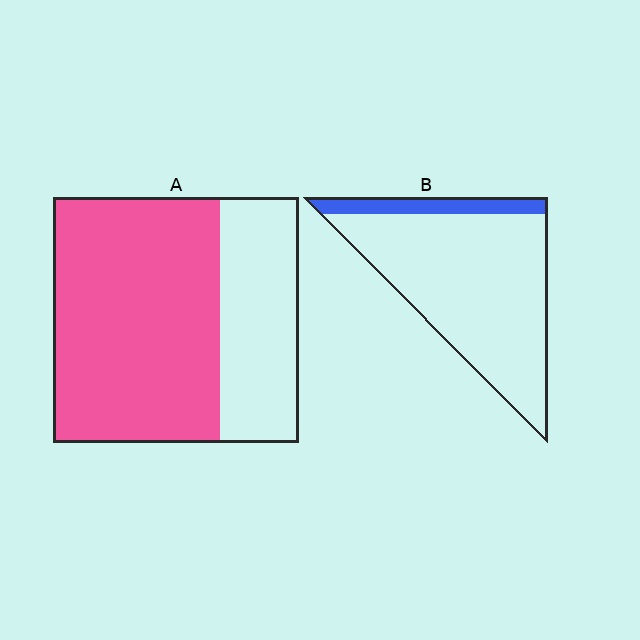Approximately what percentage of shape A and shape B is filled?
A is approximately 70% and B is approximately 15%.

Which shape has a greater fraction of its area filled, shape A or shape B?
Shape A.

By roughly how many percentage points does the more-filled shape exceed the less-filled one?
By roughly 55 percentage points (A over B).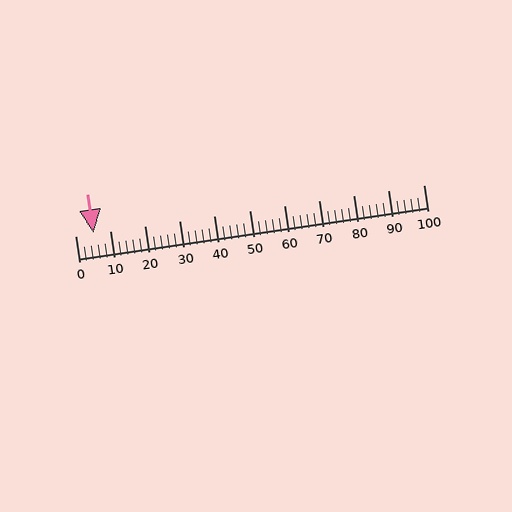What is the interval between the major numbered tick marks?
The major tick marks are spaced 10 units apart.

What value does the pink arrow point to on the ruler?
The pink arrow points to approximately 5.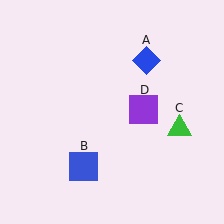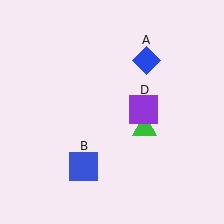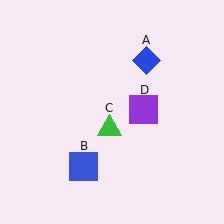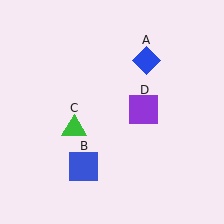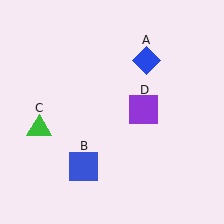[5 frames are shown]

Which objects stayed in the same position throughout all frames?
Blue diamond (object A) and blue square (object B) and purple square (object D) remained stationary.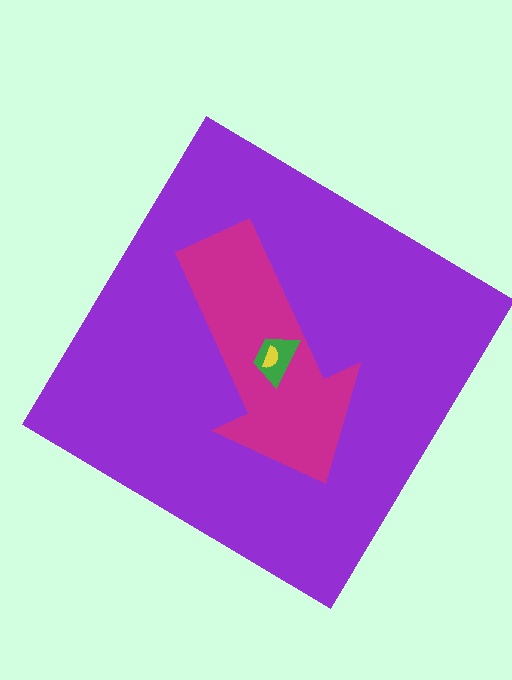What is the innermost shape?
The yellow semicircle.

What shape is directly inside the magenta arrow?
The green trapezoid.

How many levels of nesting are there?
4.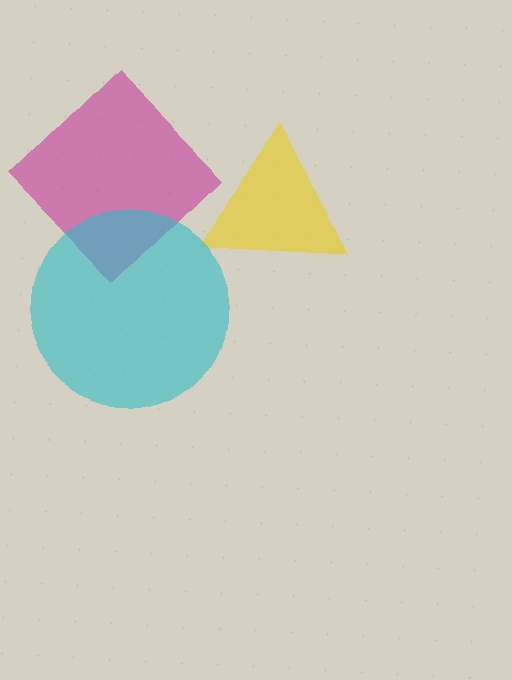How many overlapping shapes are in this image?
There are 3 overlapping shapes in the image.